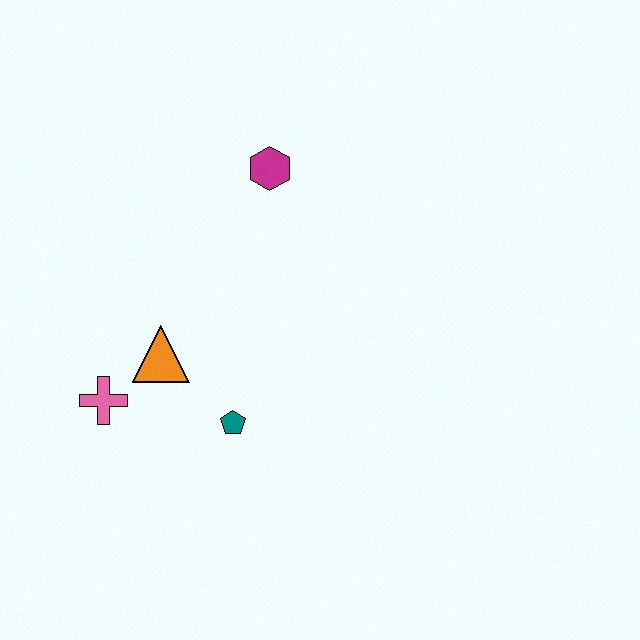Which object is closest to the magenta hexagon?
The orange triangle is closest to the magenta hexagon.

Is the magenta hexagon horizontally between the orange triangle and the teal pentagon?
No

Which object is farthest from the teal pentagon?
The magenta hexagon is farthest from the teal pentagon.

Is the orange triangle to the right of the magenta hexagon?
No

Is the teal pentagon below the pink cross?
Yes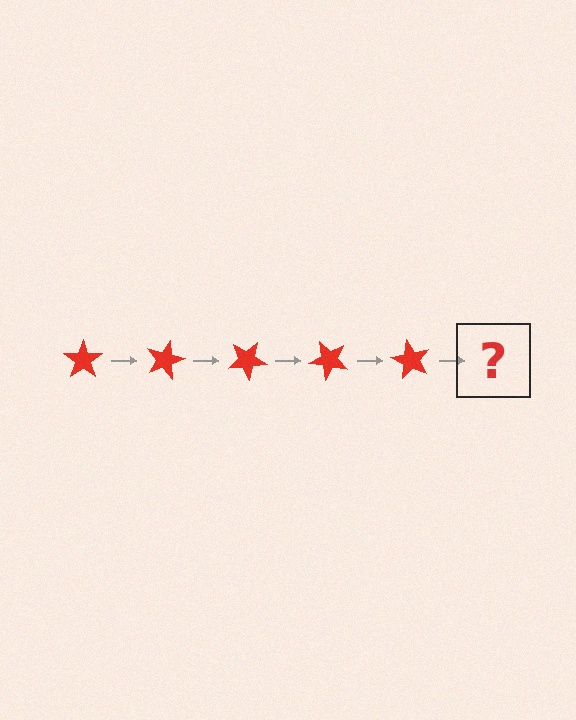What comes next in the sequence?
The next element should be a red star rotated 75 degrees.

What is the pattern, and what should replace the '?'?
The pattern is that the star rotates 15 degrees each step. The '?' should be a red star rotated 75 degrees.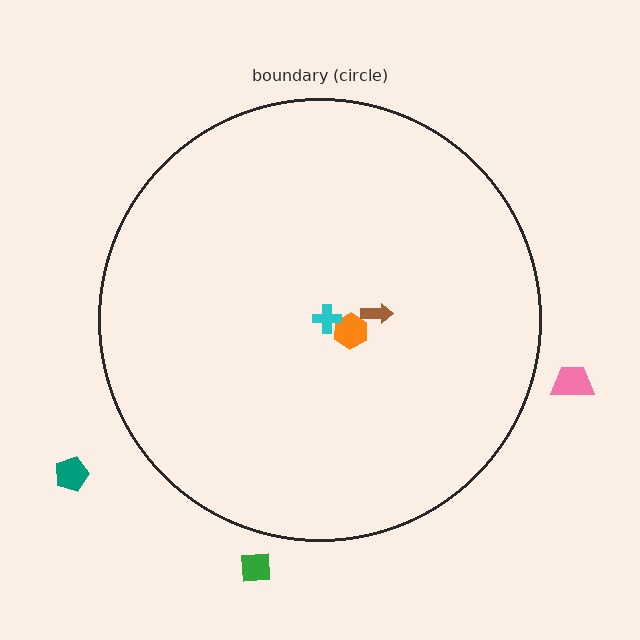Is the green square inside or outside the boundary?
Outside.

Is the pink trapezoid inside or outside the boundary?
Outside.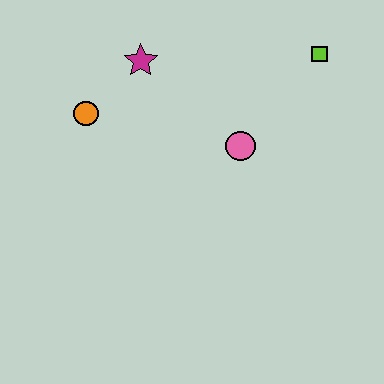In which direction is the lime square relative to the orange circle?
The lime square is to the right of the orange circle.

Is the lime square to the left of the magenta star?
No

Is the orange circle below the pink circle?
No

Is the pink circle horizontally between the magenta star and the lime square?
Yes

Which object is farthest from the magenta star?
The lime square is farthest from the magenta star.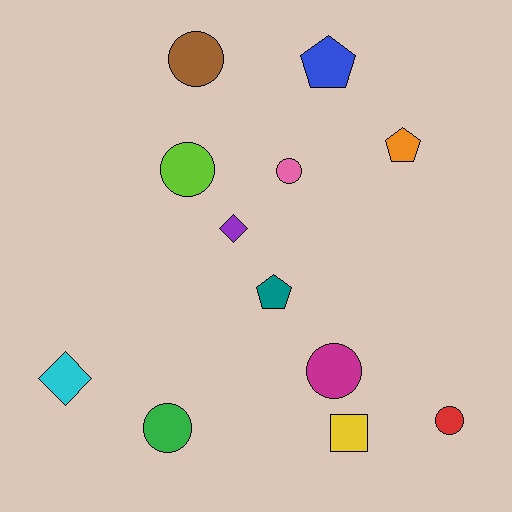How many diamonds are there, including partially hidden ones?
There are 2 diamonds.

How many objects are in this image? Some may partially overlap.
There are 12 objects.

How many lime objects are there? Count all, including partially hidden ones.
There is 1 lime object.